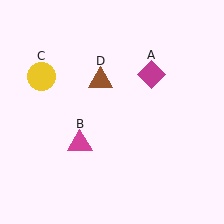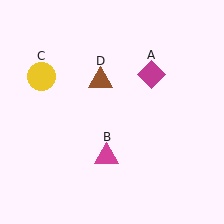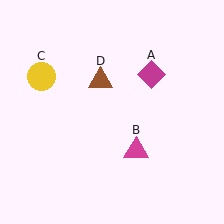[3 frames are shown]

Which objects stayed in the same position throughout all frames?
Magenta diamond (object A) and yellow circle (object C) and brown triangle (object D) remained stationary.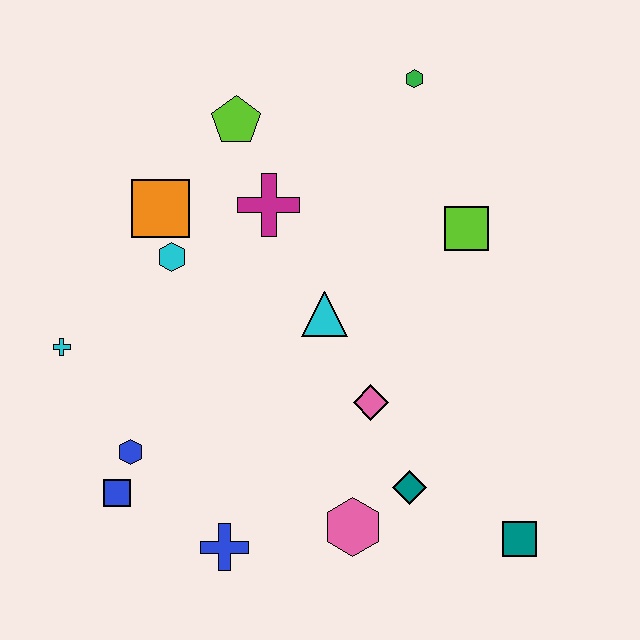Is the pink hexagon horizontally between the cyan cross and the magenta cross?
No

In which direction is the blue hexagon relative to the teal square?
The blue hexagon is to the left of the teal square.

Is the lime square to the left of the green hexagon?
No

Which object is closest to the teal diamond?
The pink hexagon is closest to the teal diamond.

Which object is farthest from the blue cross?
The green hexagon is farthest from the blue cross.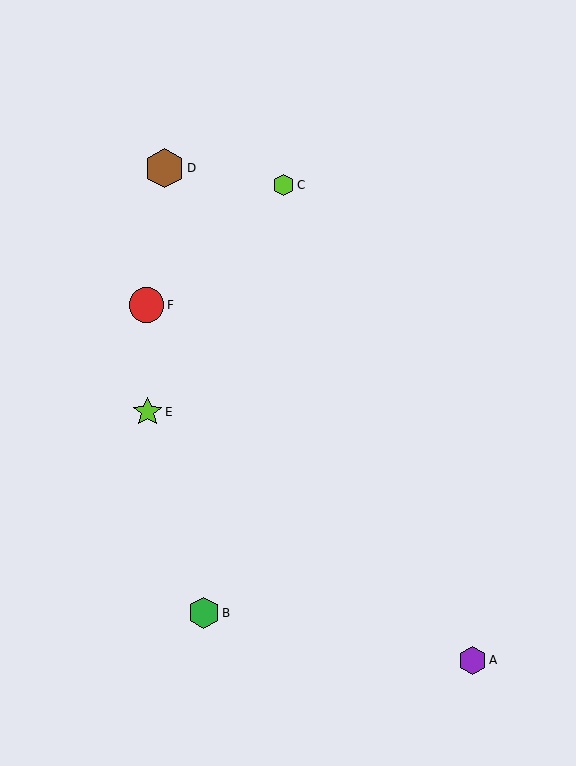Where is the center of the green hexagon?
The center of the green hexagon is at (204, 613).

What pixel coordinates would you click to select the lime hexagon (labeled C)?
Click at (283, 185) to select the lime hexagon C.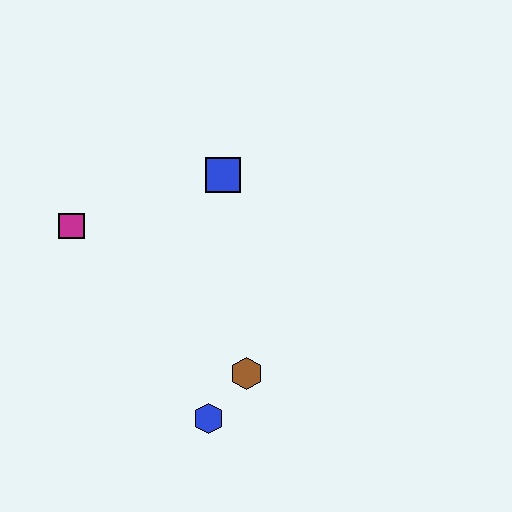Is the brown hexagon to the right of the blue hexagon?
Yes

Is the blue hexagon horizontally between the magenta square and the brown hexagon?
Yes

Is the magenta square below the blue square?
Yes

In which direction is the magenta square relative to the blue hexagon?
The magenta square is above the blue hexagon.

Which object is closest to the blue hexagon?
The brown hexagon is closest to the blue hexagon.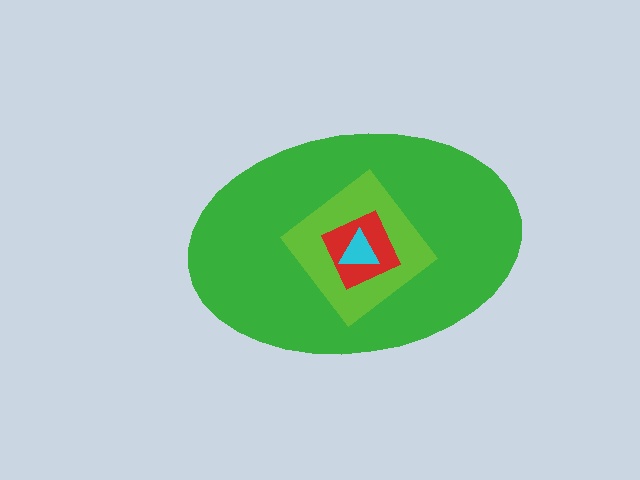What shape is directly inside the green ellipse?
The lime diamond.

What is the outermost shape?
The green ellipse.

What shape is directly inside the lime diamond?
The red square.